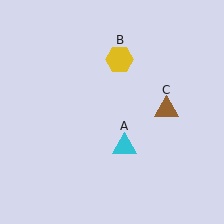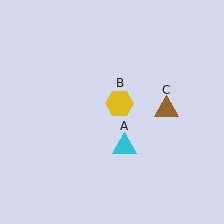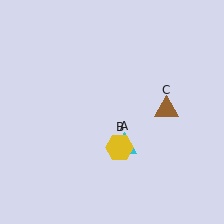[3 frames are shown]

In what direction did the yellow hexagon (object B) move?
The yellow hexagon (object B) moved down.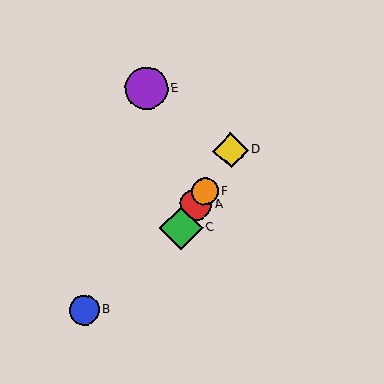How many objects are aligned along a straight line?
4 objects (A, C, D, F) are aligned along a straight line.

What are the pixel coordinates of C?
Object C is at (181, 228).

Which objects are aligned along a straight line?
Objects A, C, D, F are aligned along a straight line.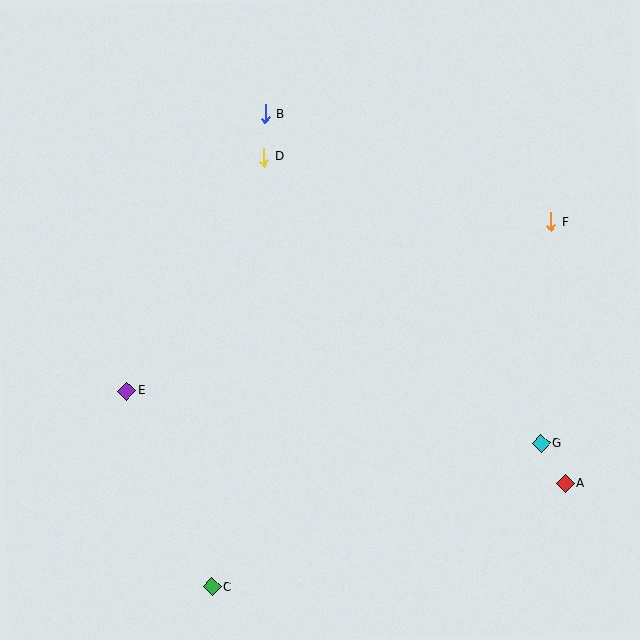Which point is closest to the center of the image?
Point D at (264, 157) is closest to the center.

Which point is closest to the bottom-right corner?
Point A is closest to the bottom-right corner.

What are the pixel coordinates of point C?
Point C is at (212, 587).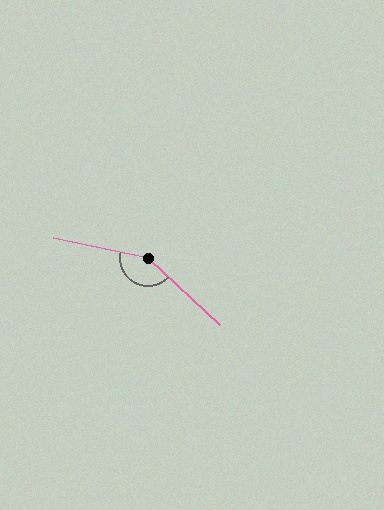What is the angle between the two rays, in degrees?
Approximately 149 degrees.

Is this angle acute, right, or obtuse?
It is obtuse.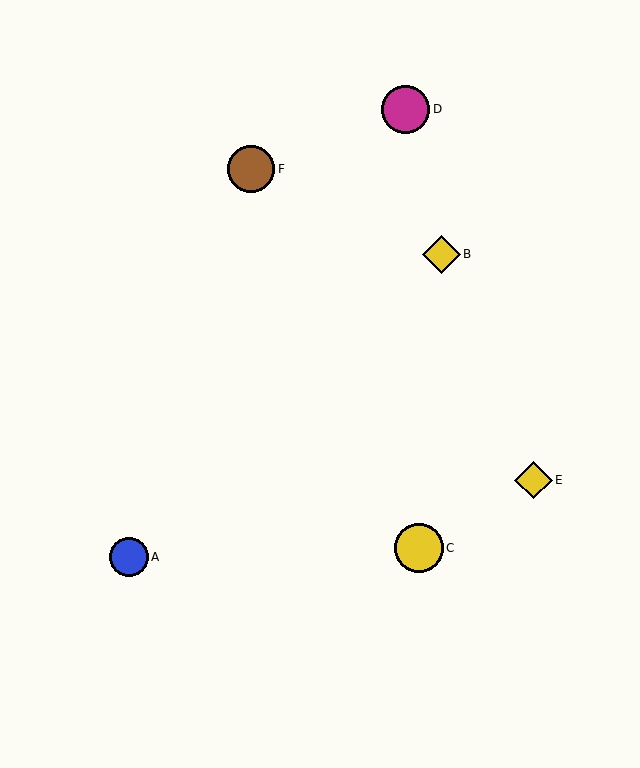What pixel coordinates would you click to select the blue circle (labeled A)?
Click at (129, 557) to select the blue circle A.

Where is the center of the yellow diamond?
The center of the yellow diamond is at (533, 480).